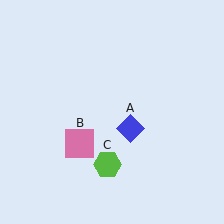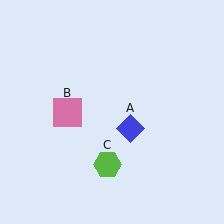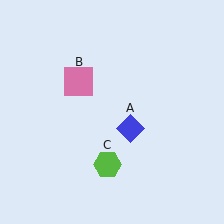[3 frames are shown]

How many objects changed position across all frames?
1 object changed position: pink square (object B).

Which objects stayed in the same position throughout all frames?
Blue diamond (object A) and lime hexagon (object C) remained stationary.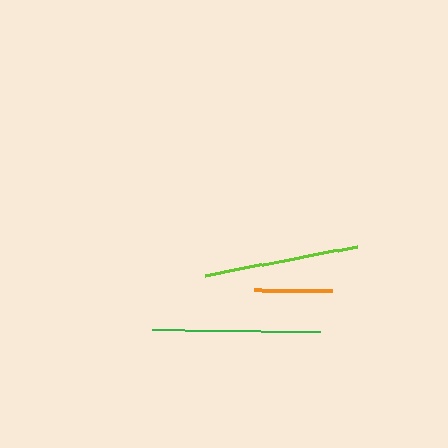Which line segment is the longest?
The green line is the longest at approximately 168 pixels.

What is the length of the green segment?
The green segment is approximately 168 pixels long.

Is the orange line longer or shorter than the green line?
The green line is longer than the orange line.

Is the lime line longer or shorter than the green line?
The green line is longer than the lime line.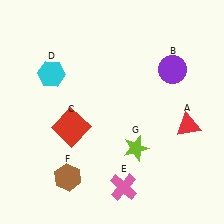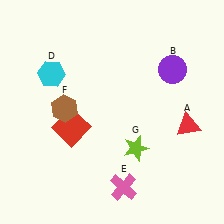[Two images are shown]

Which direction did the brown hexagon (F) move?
The brown hexagon (F) moved up.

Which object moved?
The brown hexagon (F) moved up.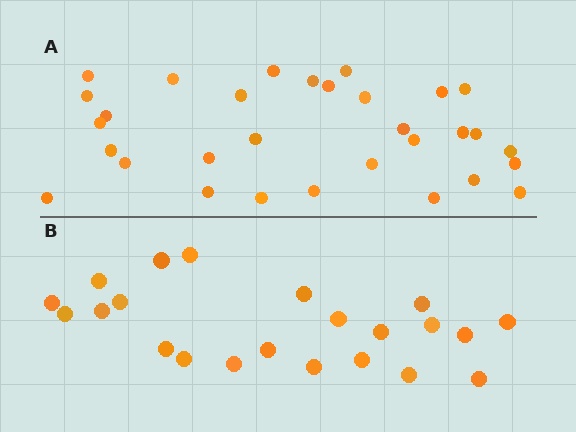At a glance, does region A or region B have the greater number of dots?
Region A (the top region) has more dots.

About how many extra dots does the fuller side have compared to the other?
Region A has roughly 8 or so more dots than region B.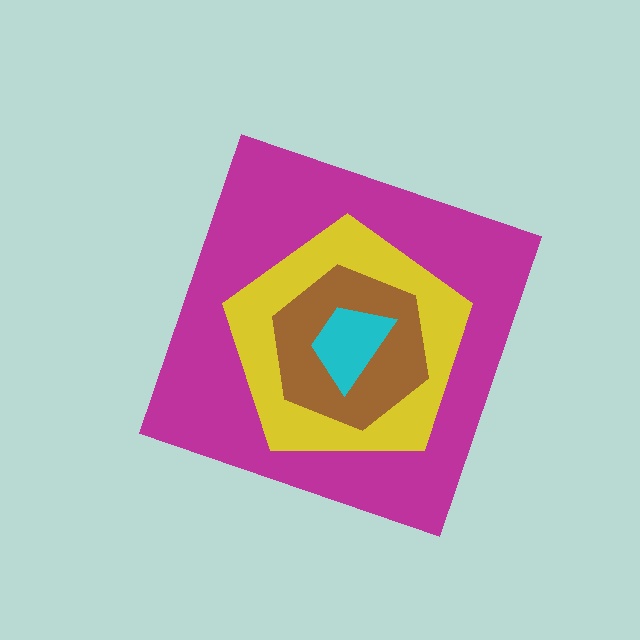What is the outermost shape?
The magenta diamond.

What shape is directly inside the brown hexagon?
The cyan trapezoid.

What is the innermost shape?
The cyan trapezoid.